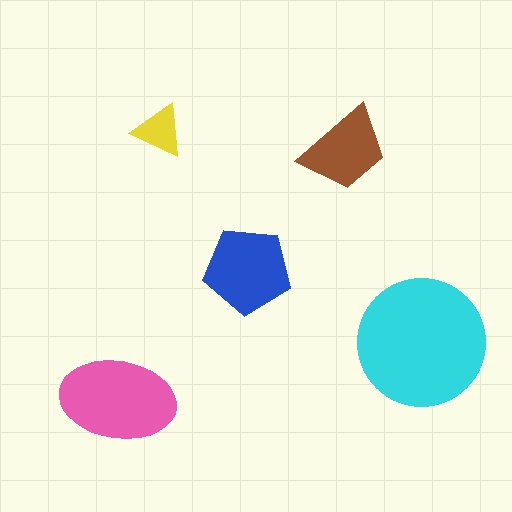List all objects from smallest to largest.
The yellow triangle, the brown trapezoid, the blue pentagon, the pink ellipse, the cyan circle.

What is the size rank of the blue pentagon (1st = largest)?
3rd.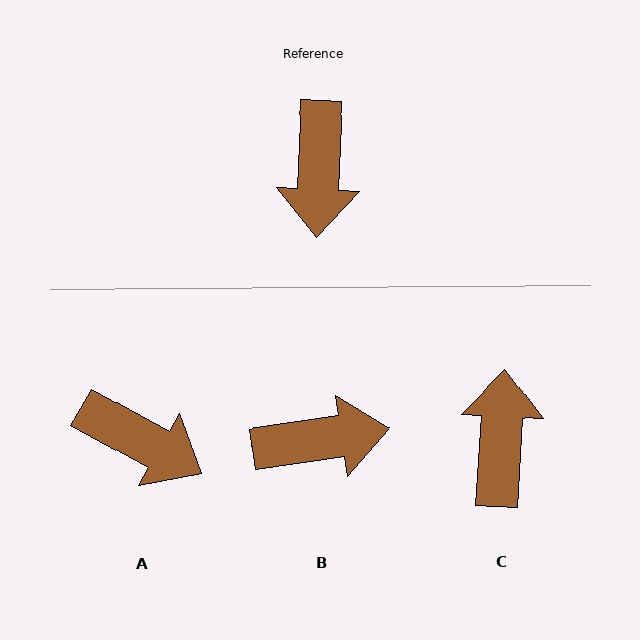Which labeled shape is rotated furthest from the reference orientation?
C, about 179 degrees away.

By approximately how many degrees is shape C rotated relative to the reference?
Approximately 179 degrees counter-clockwise.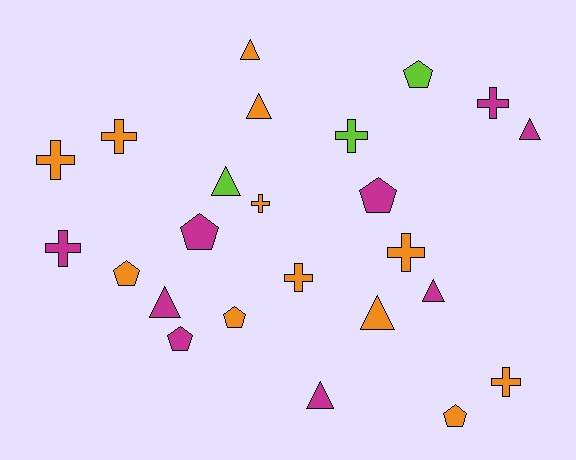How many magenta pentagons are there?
There are 3 magenta pentagons.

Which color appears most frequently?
Orange, with 12 objects.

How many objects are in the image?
There are 24 objects.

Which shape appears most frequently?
Cross, with 9 objects.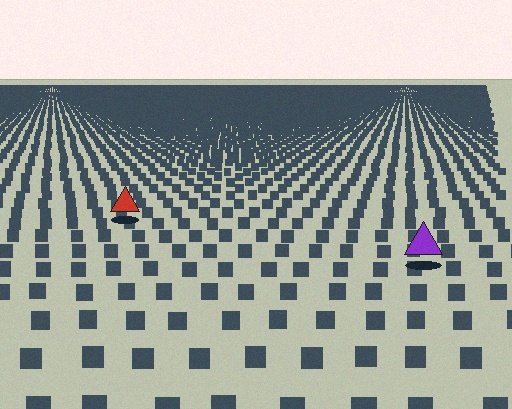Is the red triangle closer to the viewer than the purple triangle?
No. The purple triangle is closer — you can tell from the texture gradient: the ground texture is coarser near it.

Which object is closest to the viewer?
The purple triangle is closest. The texture marks near it are larger and more spread out.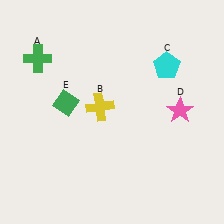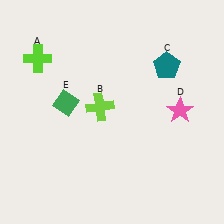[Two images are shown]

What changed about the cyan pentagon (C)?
In Image 1, C is cyan. In Image 2, it changed to teal.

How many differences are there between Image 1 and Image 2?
There are 3 differences between the two images.